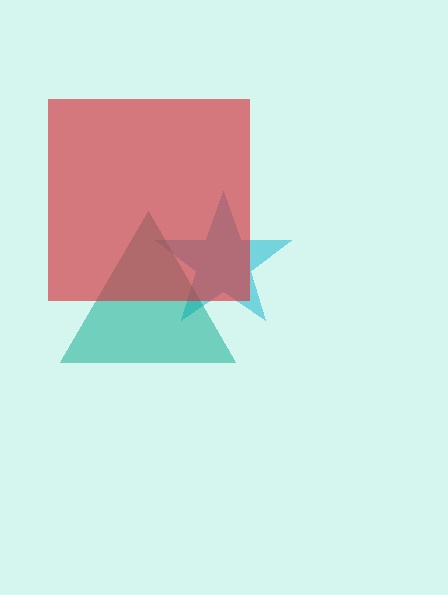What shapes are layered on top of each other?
The layered shapes are: a cyan star, a teal triangle, a red square.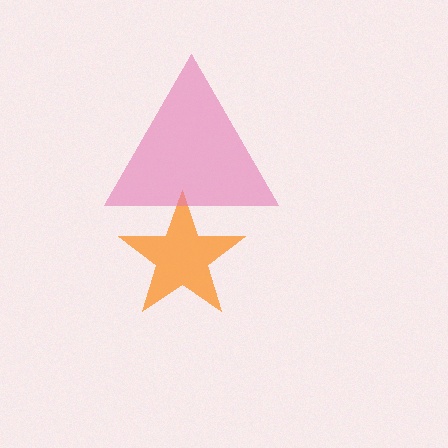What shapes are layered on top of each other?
The layered shapes are: an orange star, a pink triangle.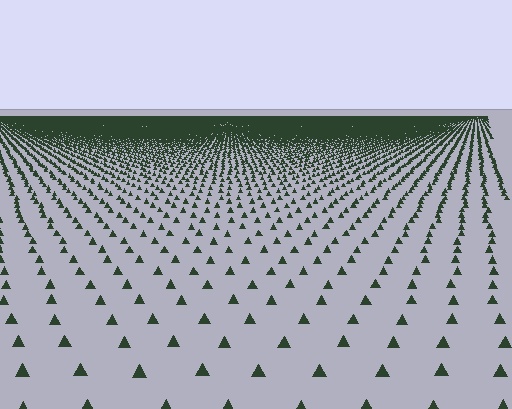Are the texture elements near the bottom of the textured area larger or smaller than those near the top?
Larger. Near the bottom, elements are closer to the viewer and appear at a bigger on-screen size.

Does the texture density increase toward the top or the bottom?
Density increases toward the top.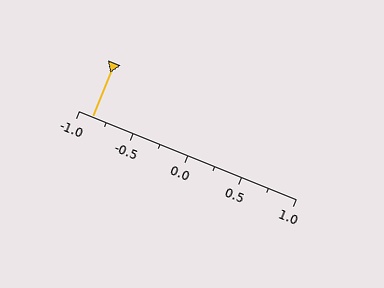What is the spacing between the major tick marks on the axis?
The major ticks are spaced 0.5 apart.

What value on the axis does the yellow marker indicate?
The marker indicates approximately -0.88.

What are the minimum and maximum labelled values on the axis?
The axis runs from -1.0 to 1.0.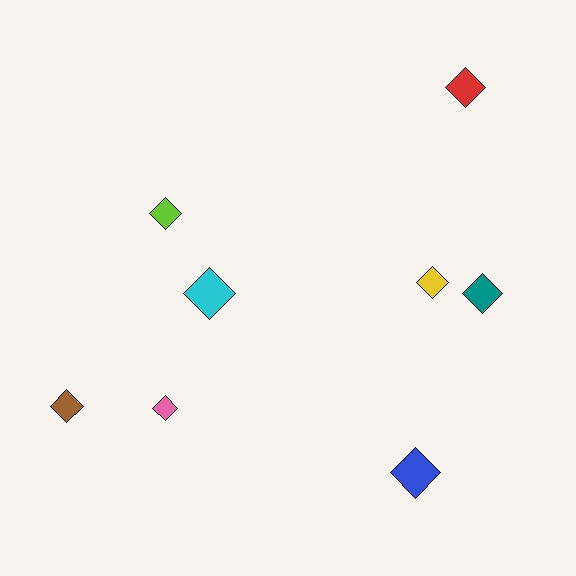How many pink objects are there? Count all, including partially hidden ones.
There is 1 pink object.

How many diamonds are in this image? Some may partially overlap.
There are 8 diamonds.